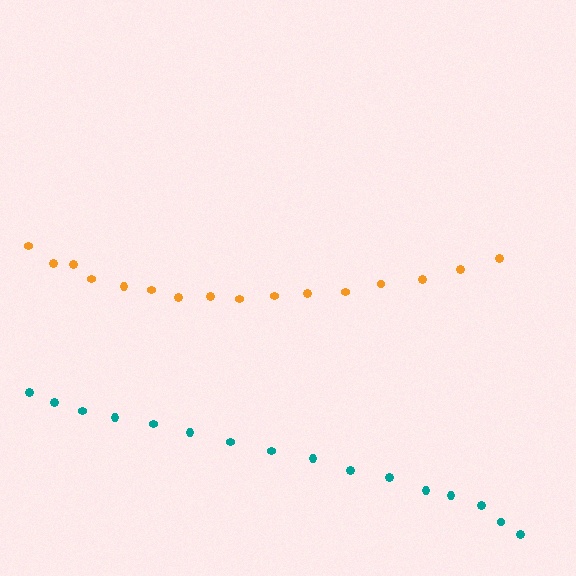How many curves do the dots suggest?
There are 2 distinct paths.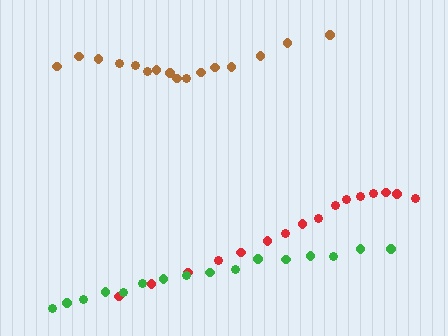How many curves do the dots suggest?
There are 3 distinct paths.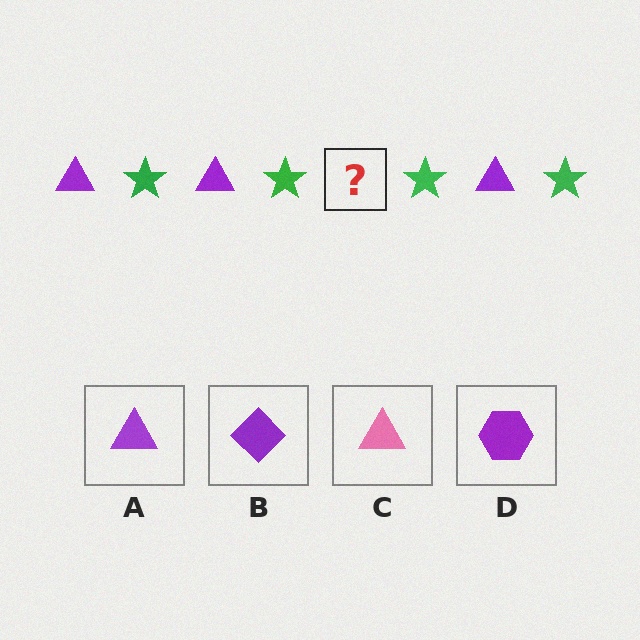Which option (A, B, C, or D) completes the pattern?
A.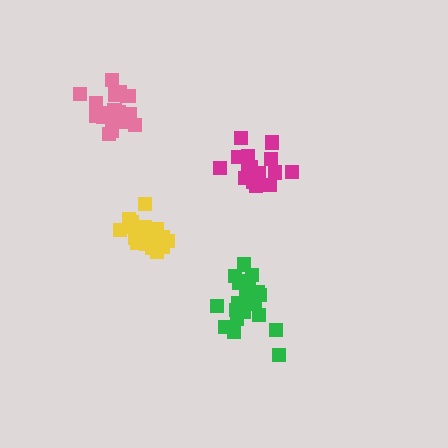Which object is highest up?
The pink cluster is topmost.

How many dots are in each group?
Group 1: 20 dots, Group 2: 21 dots, Group 3: 20 dots, Group 4: 15 dots (76 total).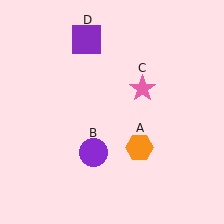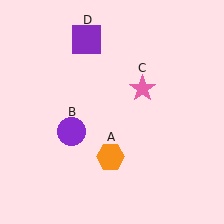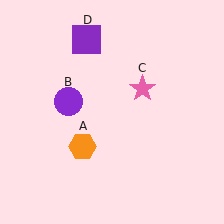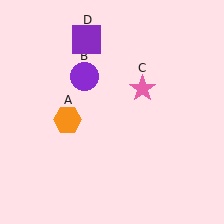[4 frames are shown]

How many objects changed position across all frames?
2 objects changed position: orange hexagon (object A), purple circle (object B).